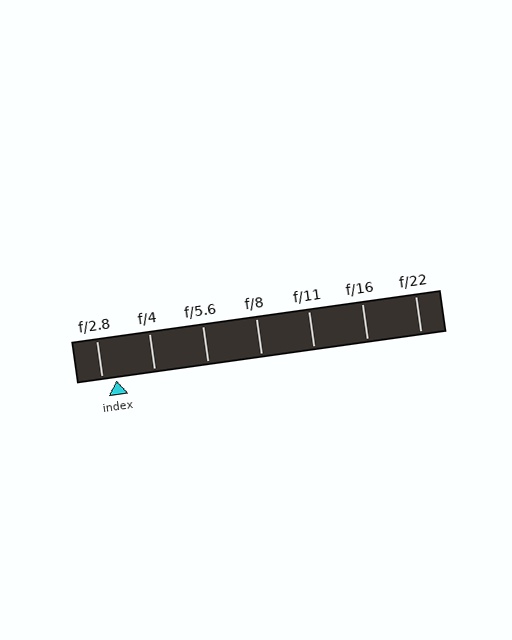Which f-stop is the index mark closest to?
The index mark is closest to f/2.8.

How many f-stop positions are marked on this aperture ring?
There are 7 f-stop positions marked.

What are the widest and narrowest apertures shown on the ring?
The widest aperture shown is f/2.8 and the narrowest is f/22.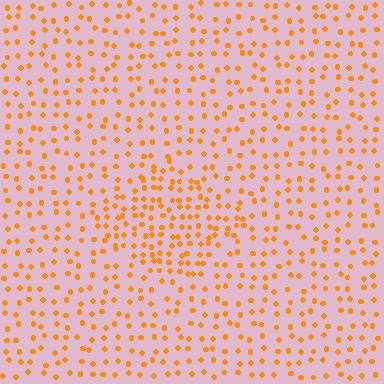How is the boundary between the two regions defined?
The boundary is defined by a change in element density (approximately 1.8x ratio). All elements are the same color, size, and shape.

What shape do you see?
I see a diamond.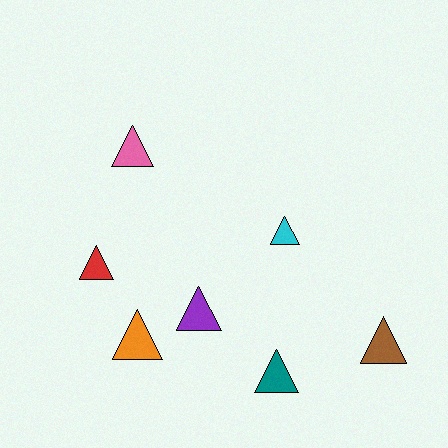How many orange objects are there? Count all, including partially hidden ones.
There is 1 orange object.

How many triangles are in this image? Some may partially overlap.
There are 7 triangles.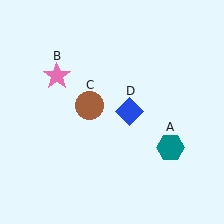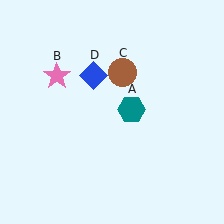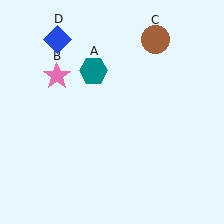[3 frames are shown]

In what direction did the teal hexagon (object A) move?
The teal hexagon (object A) moved up and to the left.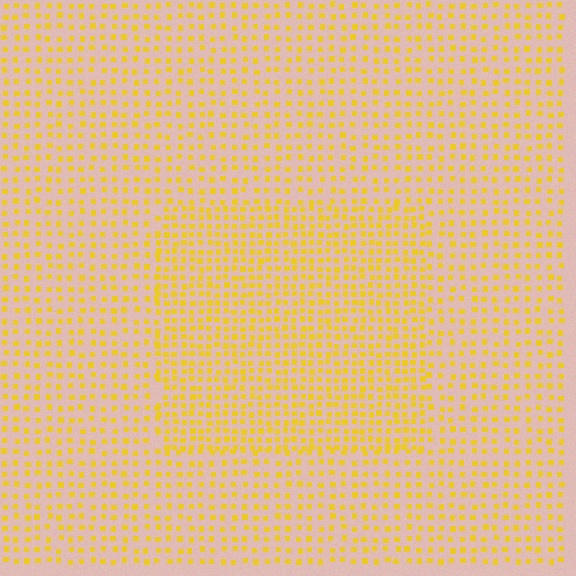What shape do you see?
I see a rectangle.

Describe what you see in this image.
The image contains small yellow elements arranged at two different densities. A rectangle-shaped region is visible where the elements are more densely packed than the surrounding area.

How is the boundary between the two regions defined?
The boundary is defined by a change in element density (approximately 1.6x ratio). All elements are the same color, size, and shape.